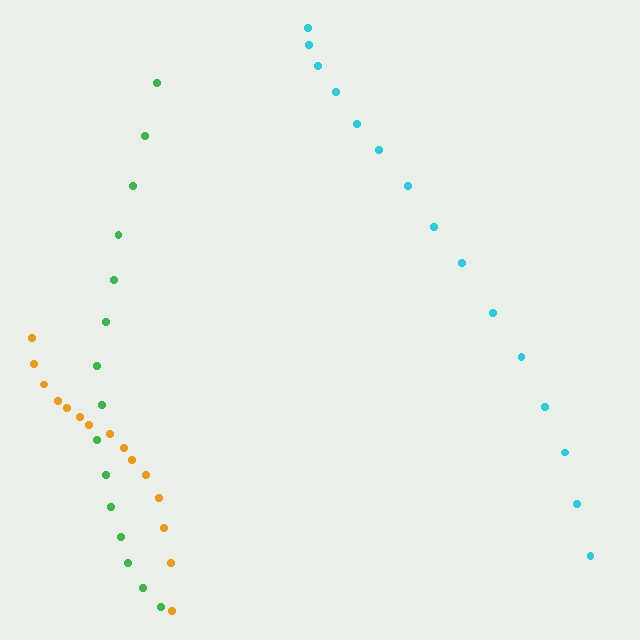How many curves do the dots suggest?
There are 3 distinct paths.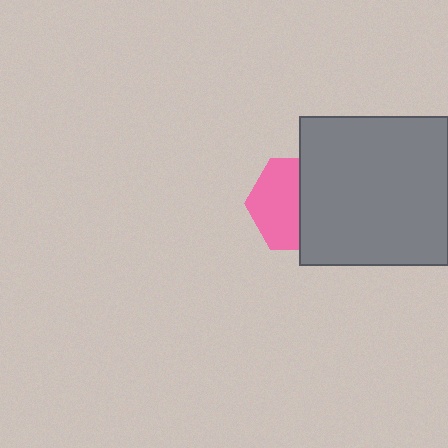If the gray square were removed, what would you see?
You would see the complete pink hexagon.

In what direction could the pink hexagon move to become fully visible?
The pink hexagon could move left. That would shift it out from behind the gray square entirely.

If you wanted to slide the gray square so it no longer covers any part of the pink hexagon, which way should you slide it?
Slide it right — that is the most direct way to separate the two shapes.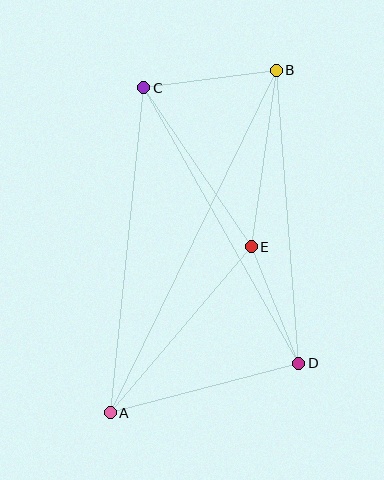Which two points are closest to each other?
Points D and E are closest to each other.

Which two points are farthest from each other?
Points A and B are farthest from each other.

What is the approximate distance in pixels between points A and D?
The distance between A and D is approximately 195 pixels.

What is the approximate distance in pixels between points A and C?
The distance between A and C is approximately 327 pixels.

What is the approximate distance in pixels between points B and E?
The distance between B and E is approximately 178 pixels.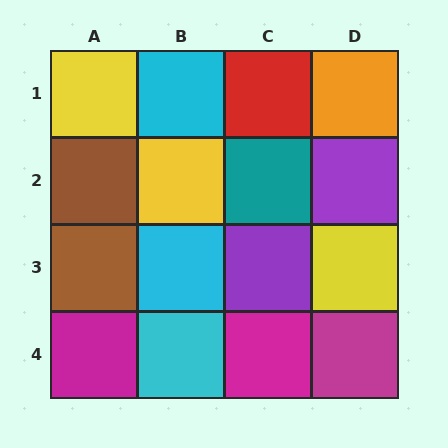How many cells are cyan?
3 cells are cyan.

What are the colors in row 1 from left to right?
Yellow, cyan, red, orange.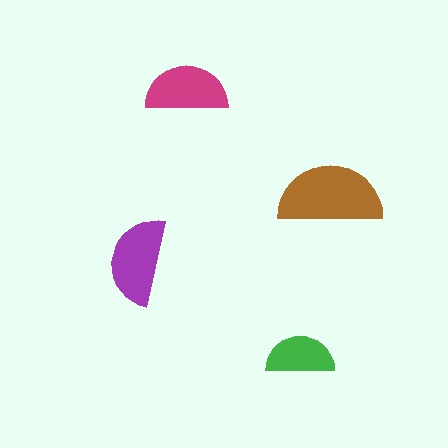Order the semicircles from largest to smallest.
the brown one, the purple one, the magenta one, the green one.